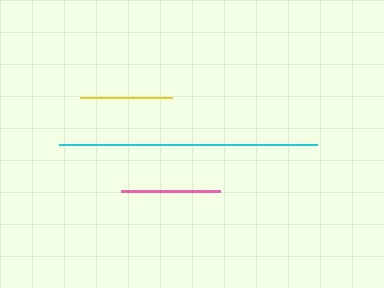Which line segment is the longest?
The cyan line is the longest at approximately 258 pixels.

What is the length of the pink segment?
The pink segment is approximately 98 pixels long.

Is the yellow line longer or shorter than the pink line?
The pink line is longer than the yellow line.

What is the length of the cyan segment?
The cyan segment is approximately 258 pixels long.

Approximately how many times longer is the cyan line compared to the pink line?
The cyan line is approximately 2.6 times the length of the pink line.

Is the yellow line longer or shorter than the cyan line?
The cyan line is longer than the yellow line.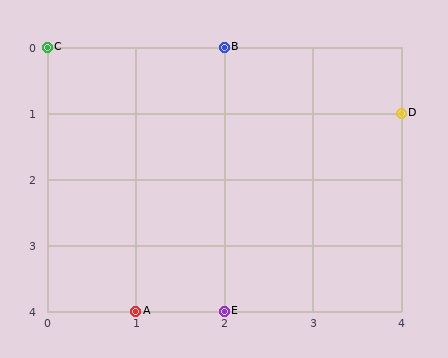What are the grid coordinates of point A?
Point A is at grid coordinates (1, 4).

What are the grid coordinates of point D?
Point D is at grid coordinates (4, 1).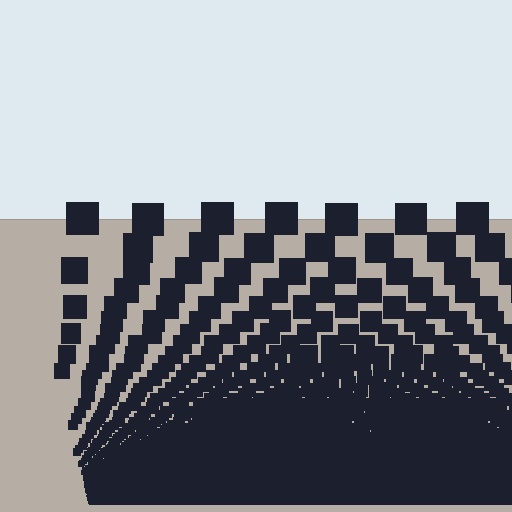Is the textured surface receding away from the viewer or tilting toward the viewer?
The surface appears to tilt toward the viewer. Texture elements get larger and sparser toward the top.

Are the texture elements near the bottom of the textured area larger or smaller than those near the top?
Smaller. The gradient is inverted — elements near the bottom are smaller and denser.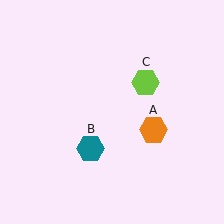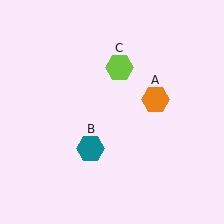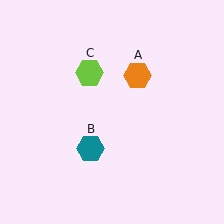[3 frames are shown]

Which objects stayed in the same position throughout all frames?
Teal hexagon (object B) remained stationary.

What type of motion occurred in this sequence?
The orange hexagon (object A), lime hexagon (object C) rotated counterclockwise around the center of the scene.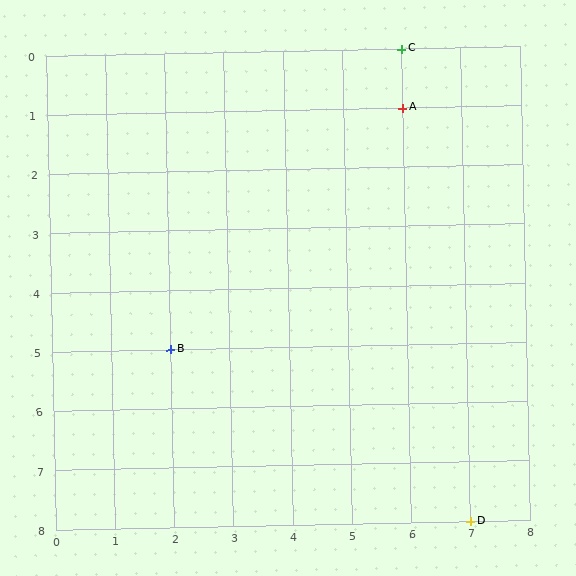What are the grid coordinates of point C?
Point C is at grid coordinates (6, 0).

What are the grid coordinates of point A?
Point A is at grid coordinates (6, 1).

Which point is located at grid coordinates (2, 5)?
Point B is at (2, 5).